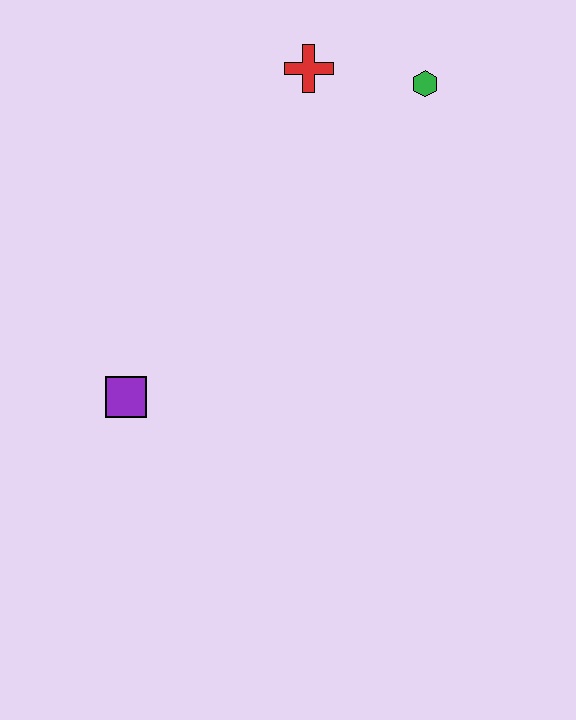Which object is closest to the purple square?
The red cross is closest to the purple square.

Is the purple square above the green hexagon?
No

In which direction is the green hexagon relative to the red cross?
The green hexagon is to the right of the red cross.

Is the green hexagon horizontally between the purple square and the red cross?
No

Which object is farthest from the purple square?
The green hexagon is farthest from the purple square.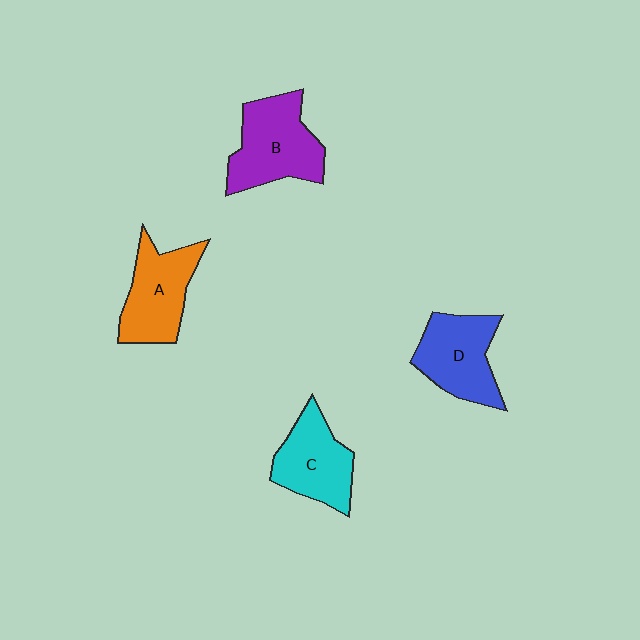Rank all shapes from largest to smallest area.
From largest to smallest: B (purple), A (orange), D (blue), C (cyan).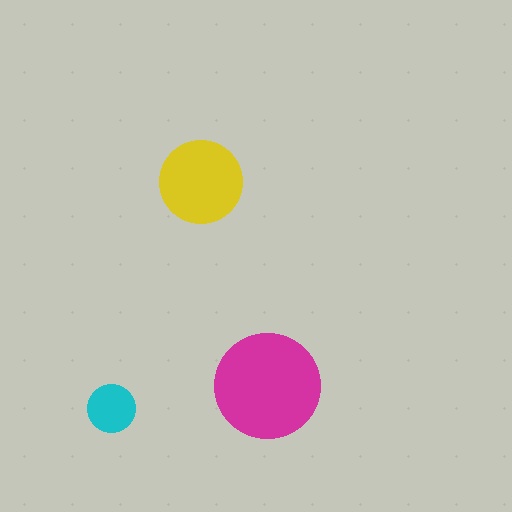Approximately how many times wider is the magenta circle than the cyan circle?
About 2 times wider.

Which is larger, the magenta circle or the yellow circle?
The magenta one.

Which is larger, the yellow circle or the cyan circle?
The yellow one.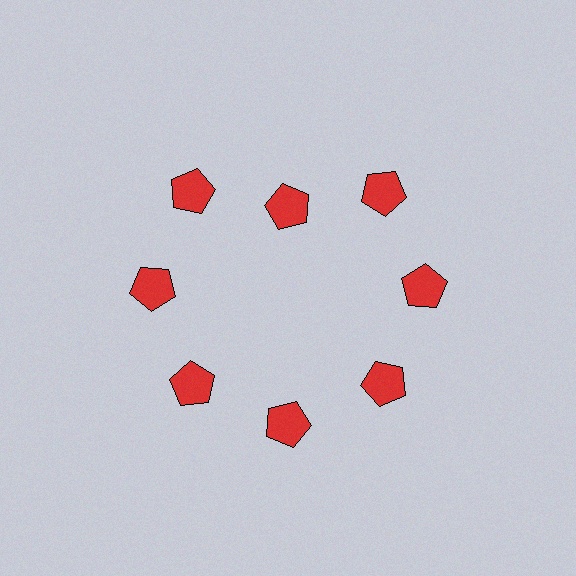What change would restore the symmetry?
The symmetry would be restored by moving it outward, back onto the ring so that all 8 pentagons sit at equal angles and equal distance from the center.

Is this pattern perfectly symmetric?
No. The 8 red pentagons are arranged in a ring, but one element near the 12 o'clock position is pulled inward toward the center, breaking the 8-fold rotational symmetry.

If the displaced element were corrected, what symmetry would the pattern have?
It would have 8-fold rotational symmetry — the pattern would map onto itself every 45 degrees.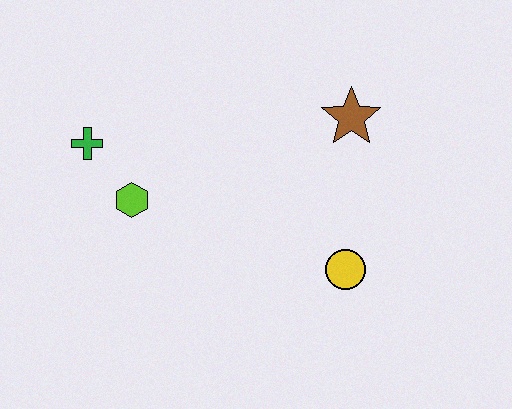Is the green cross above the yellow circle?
Yes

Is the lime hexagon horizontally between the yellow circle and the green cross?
Yes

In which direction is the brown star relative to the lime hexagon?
The brown star is to the right of the lime hexagon.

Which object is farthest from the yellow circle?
The green cross is farthest from the yellow circle.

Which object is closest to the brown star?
The yellow circle is closest to the brown star.